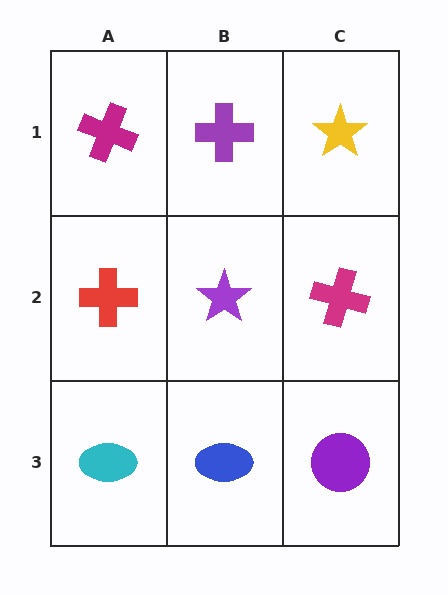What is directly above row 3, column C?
A magenta cross.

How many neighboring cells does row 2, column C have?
3.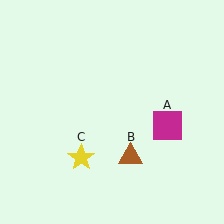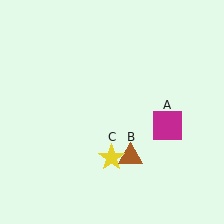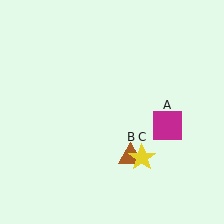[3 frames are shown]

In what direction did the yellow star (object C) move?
The yellow star (object C) moved right.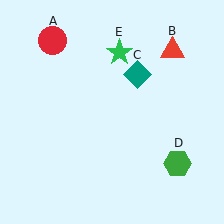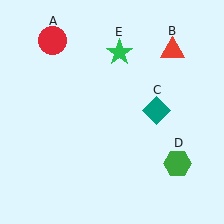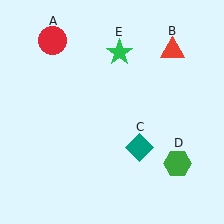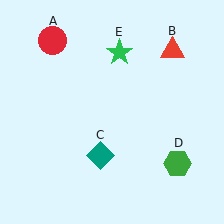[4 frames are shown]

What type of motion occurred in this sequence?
The teal diamond (object C) rotated clockwise around the center of the scene.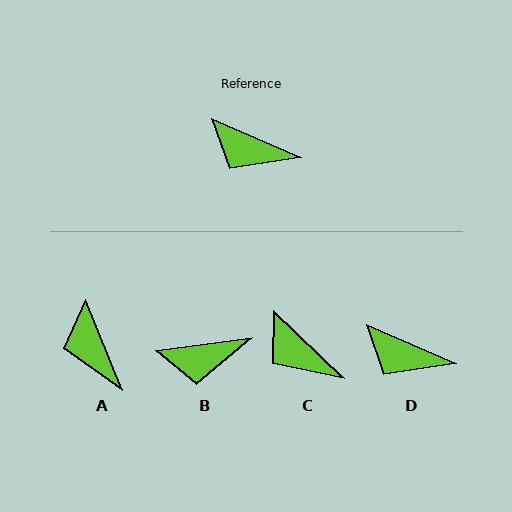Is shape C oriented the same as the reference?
No, it is off by about 20 degrees.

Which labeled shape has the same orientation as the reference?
D.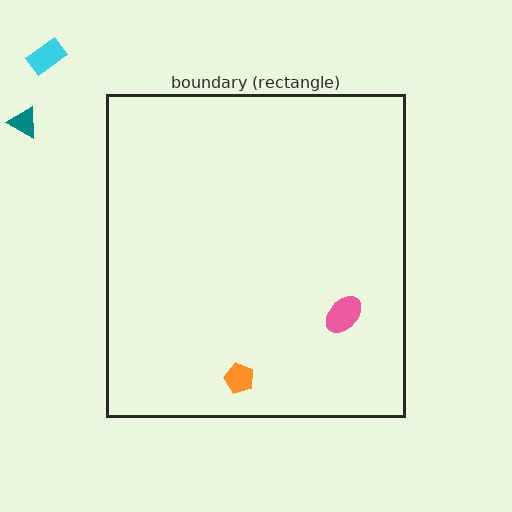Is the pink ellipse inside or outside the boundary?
Inside.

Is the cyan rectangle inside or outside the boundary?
Outside.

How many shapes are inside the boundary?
2 inside, 2 outside.